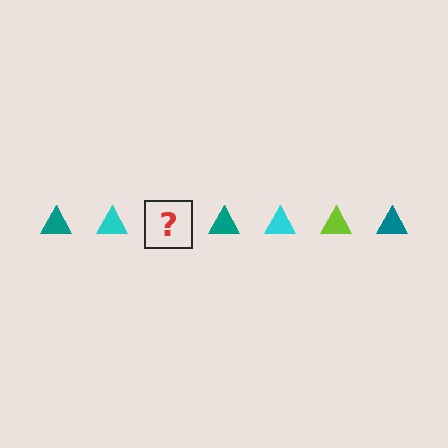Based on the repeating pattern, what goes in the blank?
The blank should be a lime triangle.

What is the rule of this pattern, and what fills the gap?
The rule is that the pattern cycles through teal, cyan, lime triangles. The gap should be filled with a lime triangle.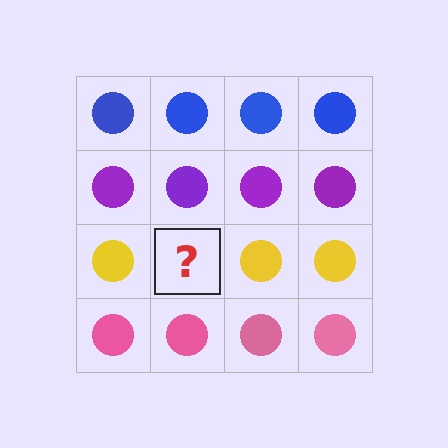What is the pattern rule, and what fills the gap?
The rule is that each row has a consistent color. The gap should be filled with a yellow circle.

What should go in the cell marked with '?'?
The missing cell should contain a yellow circle.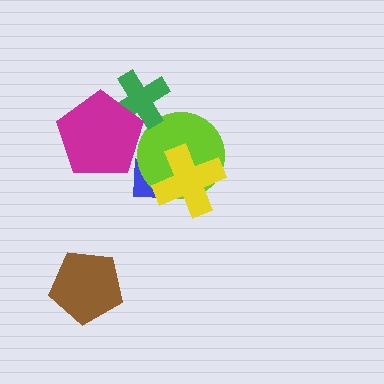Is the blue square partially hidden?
Yes, it is partially covered by another shape.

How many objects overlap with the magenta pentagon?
1 object overlaps with the magenta pentagon.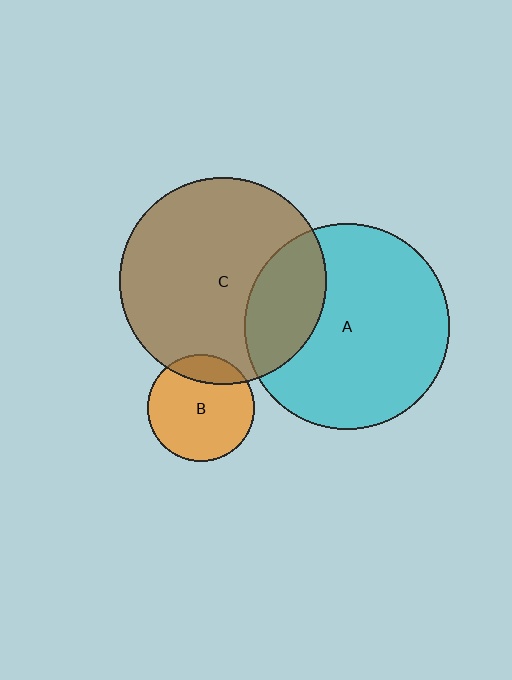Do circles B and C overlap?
Yes.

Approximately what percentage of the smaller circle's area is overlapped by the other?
Approximately 20%.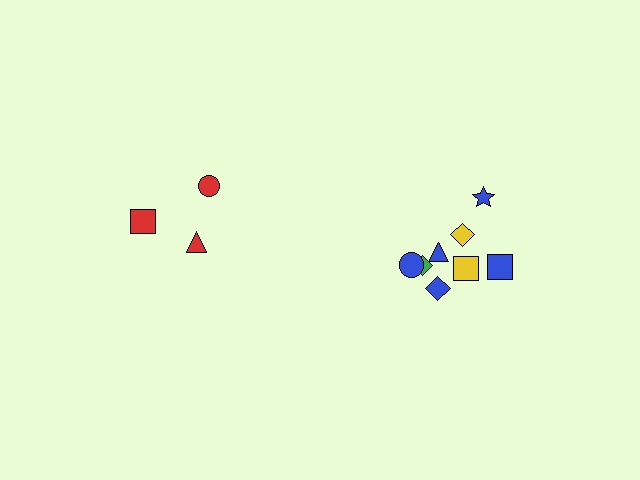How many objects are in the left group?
There are 3 objects.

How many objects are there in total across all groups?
There are 11 objects.